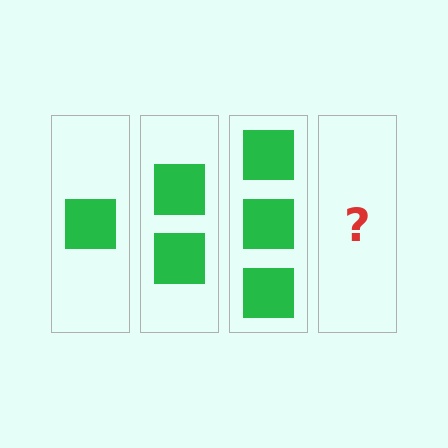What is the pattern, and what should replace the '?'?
The pattern is that each step adds one more square. The '?' should be 4 squares.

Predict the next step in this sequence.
The next step is 4 squares.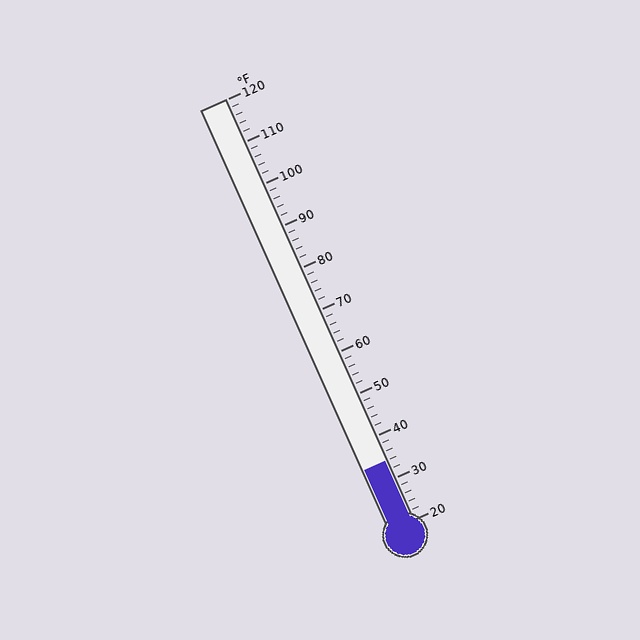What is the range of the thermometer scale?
The thermometer scale ranges from 20°F to 120°F.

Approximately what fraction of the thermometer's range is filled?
The thermometer is filled to approximately 15% of its range.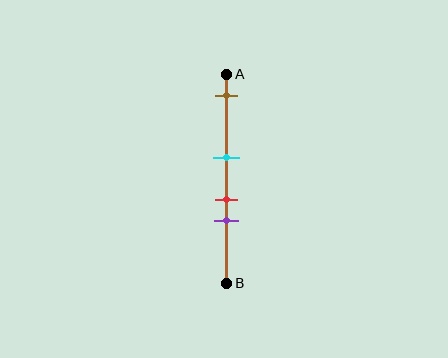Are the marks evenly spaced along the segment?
No, the marks are not evenly spaced.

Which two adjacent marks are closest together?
The red and purple marks are the closest adjacent pair.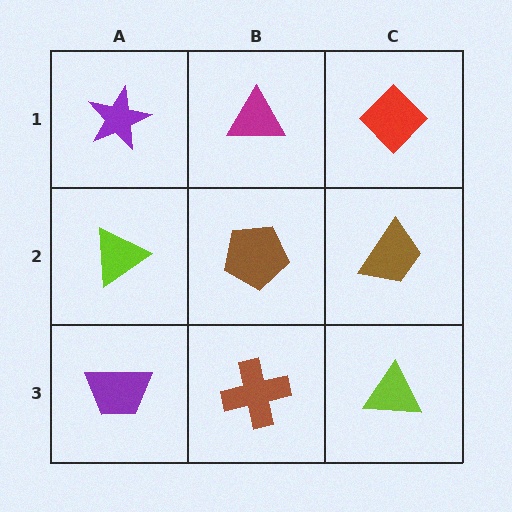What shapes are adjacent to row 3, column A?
A lime triangle (row 2, column A), a brown cross (row 3, column B).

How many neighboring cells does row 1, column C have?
2.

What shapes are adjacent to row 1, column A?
A lime triangle (row 2, column A), a magenta triangle (row 1, column B).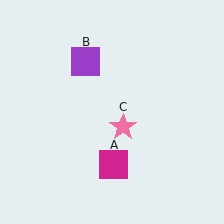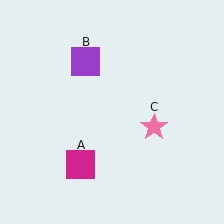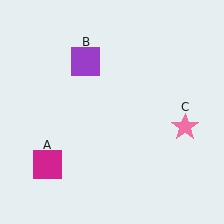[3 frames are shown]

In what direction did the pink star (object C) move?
The pink star (object C) moved right.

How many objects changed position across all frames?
2 objects changed position: magenta square (object A), pink star (object C).